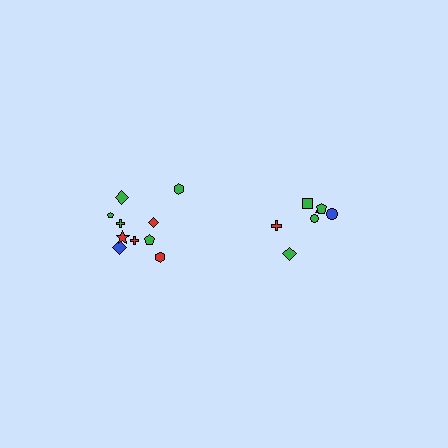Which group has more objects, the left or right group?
The left group.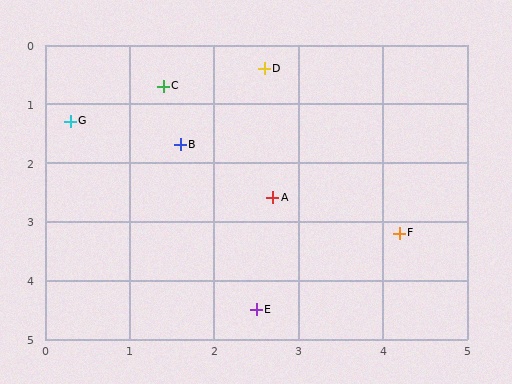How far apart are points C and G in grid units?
Points C and G are about 1.3 grid units apart.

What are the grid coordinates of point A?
Point A is at approximately (2.7, 2.6).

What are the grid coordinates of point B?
Point B is at approximately (1.6, 1.7).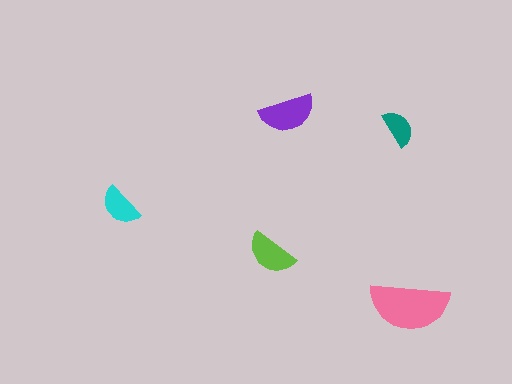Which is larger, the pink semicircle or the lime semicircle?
The pink one.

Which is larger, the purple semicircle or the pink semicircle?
The pink one.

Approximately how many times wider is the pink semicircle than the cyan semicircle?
About 2 times wider.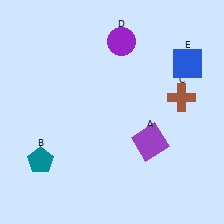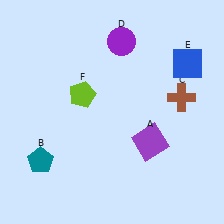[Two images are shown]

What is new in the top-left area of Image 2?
A lime pentagon (F) was added in the top-left area of Image 2.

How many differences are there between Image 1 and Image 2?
There is 1 difference between the two images.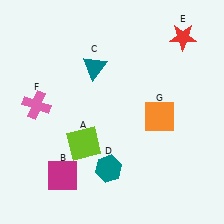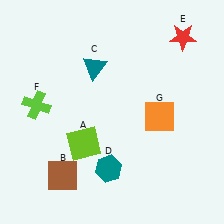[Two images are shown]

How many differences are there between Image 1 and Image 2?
There are 2 differences between the two images.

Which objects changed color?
B changed from magenta to brown. F changed from pink to lime.